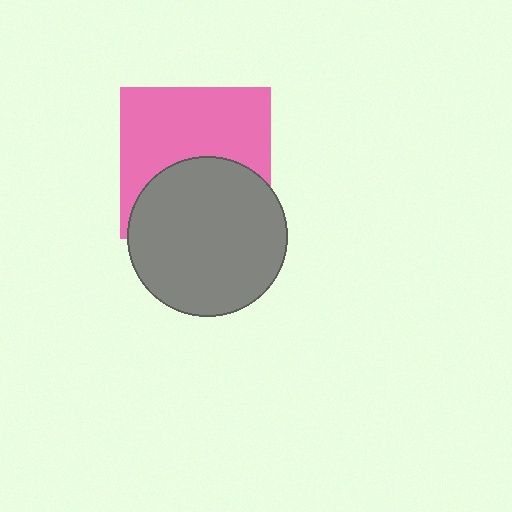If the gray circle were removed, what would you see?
You would see the complete pink square.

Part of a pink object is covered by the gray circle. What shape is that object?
It is a square.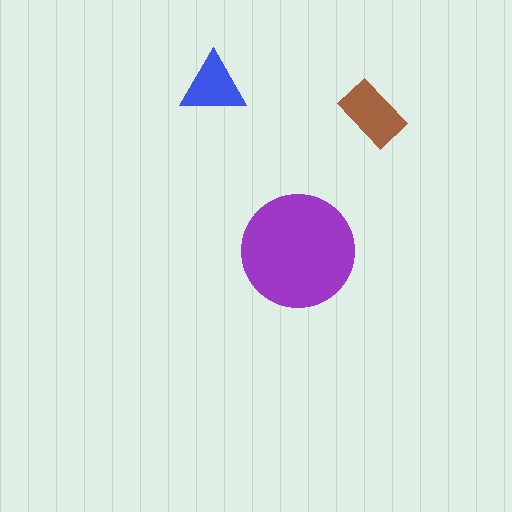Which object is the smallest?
The blue triangle.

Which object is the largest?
The purple circle.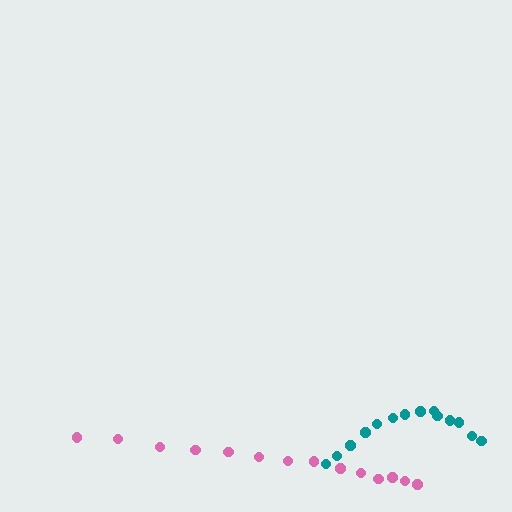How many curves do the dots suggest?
There are 2 distinct paths.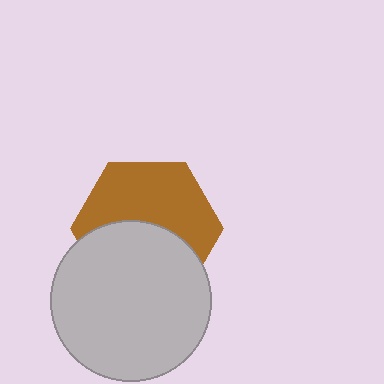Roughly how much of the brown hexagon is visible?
About half of it is visible (roughly 54%).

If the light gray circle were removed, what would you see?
You would see the complete brown hexagon.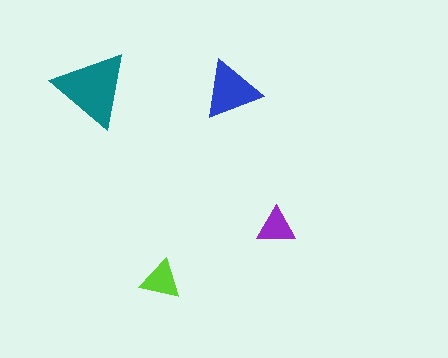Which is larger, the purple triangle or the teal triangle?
The teal one.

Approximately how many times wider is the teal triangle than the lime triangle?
About 2 times wider.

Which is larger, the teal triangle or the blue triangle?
The teal one.